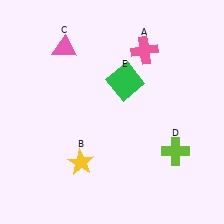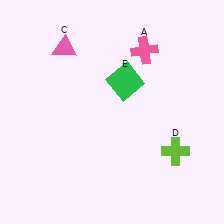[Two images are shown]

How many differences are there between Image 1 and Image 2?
There is 1 difference between the two images.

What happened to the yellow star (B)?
The yellow star (B) was removed in Image 2. It was in the bottom-left area of Image 1.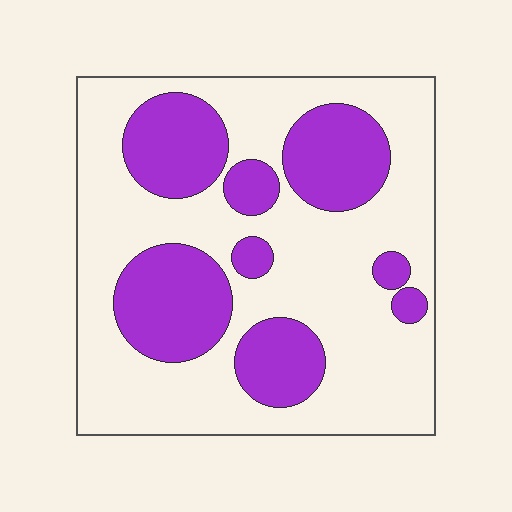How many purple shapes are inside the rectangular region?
8.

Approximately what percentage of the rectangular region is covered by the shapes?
Approximately 35%.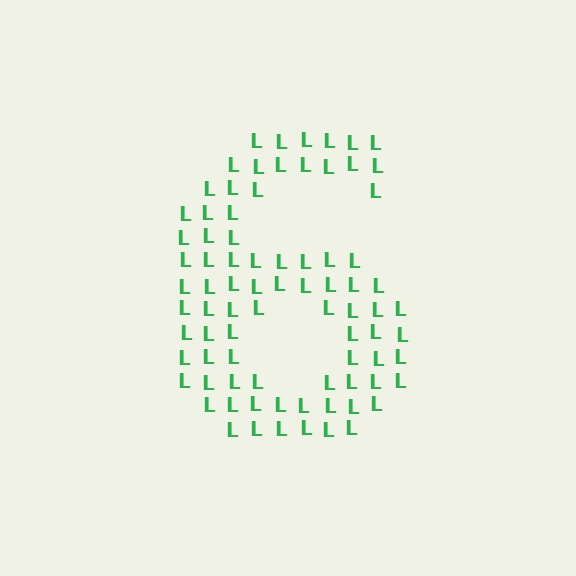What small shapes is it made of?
It is made of small letter L's.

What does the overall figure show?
The overall figure shows the digit 6.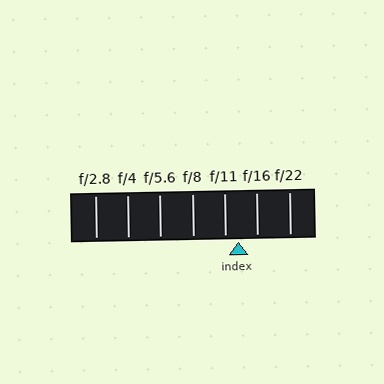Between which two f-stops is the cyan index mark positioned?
The index mark is between f/11 and f/16.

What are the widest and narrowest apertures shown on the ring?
The widest aperture shown is f/2.8 and the narrowest is f/22.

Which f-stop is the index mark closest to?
The index mark is closest to f/11.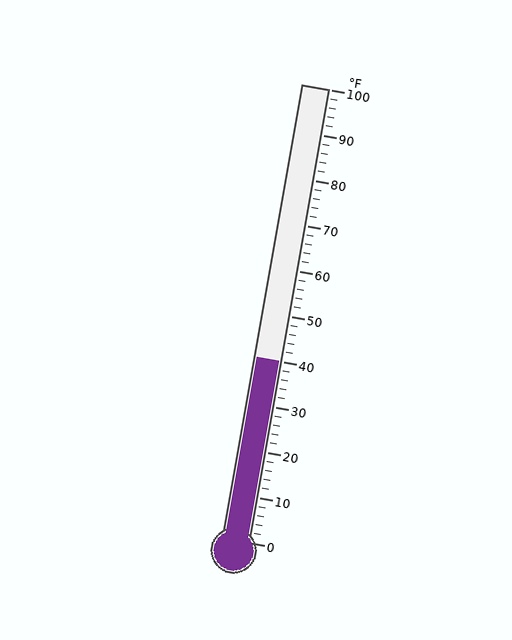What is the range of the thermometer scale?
The thermometer scale ranges from 0°F to 100°F.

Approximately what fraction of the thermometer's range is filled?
The thermometer is filled to approximately 40% of its range.